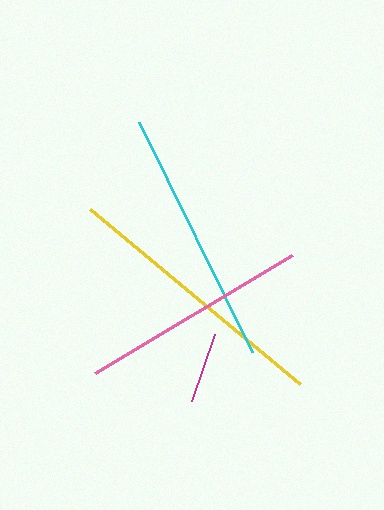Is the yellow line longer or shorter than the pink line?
The yellow line is longer than the pink line.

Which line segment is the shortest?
The magenta line is the shortest at approximately 72 pixels.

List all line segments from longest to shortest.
From longest to shortest: yellow, cyan, pink, magenta.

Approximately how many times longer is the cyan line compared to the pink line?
The cyan line is approximately 1.1 times the length of the pink line.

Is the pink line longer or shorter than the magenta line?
The pink line is longer than the magenta line.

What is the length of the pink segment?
The pink segment is approximately 230 pixels long.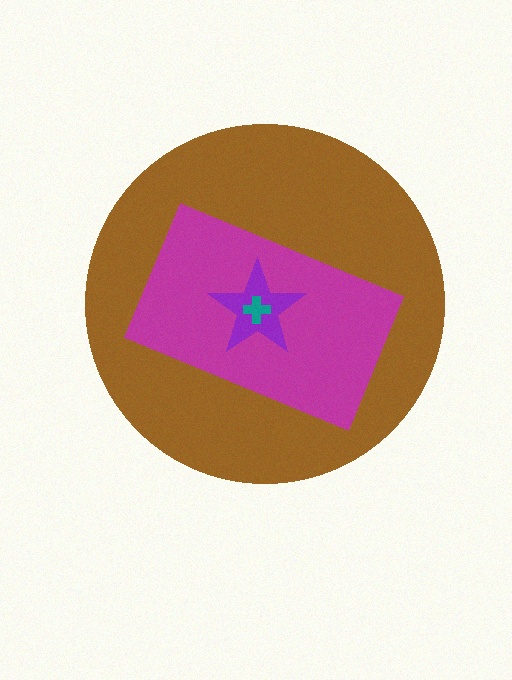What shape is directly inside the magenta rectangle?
The purple star.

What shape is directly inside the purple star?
The teal cross.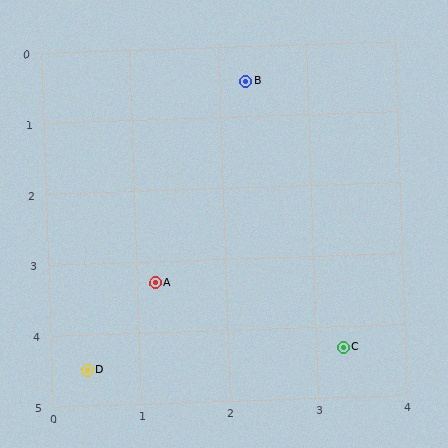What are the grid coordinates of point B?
Point B is at approximately (2.3, 0.5).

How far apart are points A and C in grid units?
Points A and C are about 2.3 grid units apart.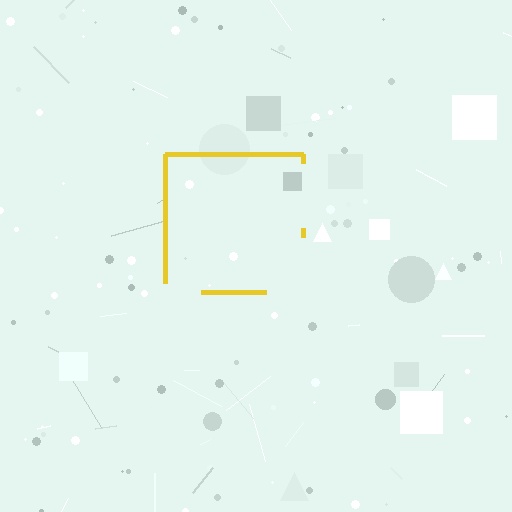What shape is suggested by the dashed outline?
The dashed outline suggests a square.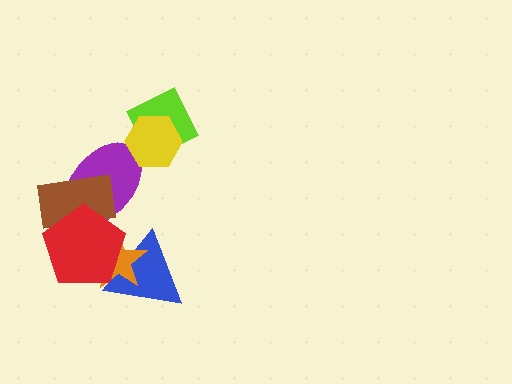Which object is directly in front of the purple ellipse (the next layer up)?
The yellow hexagon is directly in front of the purple ellipse.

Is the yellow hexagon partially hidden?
No, no other shape covers it.